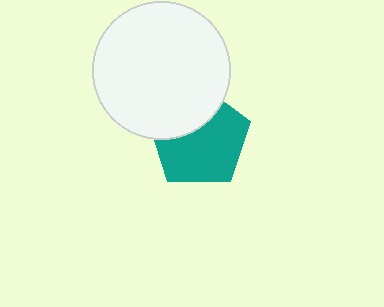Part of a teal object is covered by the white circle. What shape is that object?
It is a pentagon.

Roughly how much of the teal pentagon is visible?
Most of it is visible (roughly 66%).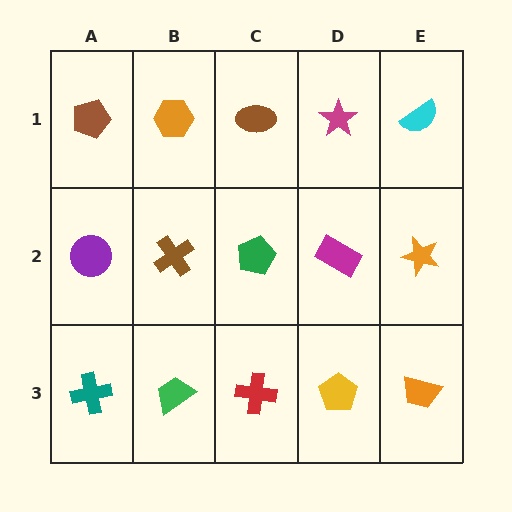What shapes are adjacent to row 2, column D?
A magenta star (row 1, column D), a yellow pentagon (row 3, column D), a green pentagon (row 2, column C), an orange star (row 2, column E).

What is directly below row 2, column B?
A green trapezoid.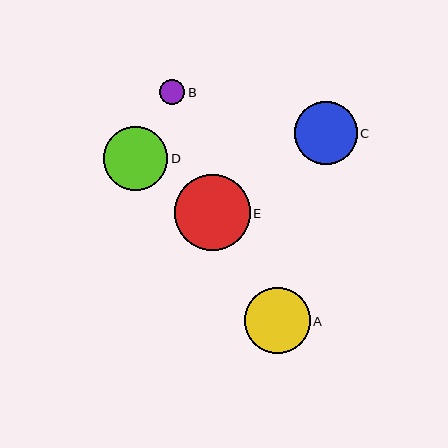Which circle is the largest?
Circle E is the largest with a size of approximately 76 pixels.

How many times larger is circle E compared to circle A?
Circle E is approximately 1.2 times the size of circle A.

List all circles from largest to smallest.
From largest to smallest: E, A, D, C, B.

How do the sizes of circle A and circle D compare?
Circle A and circle D are approximately the same size.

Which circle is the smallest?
Circle B is the smallest with a size of approximately 25 pixels.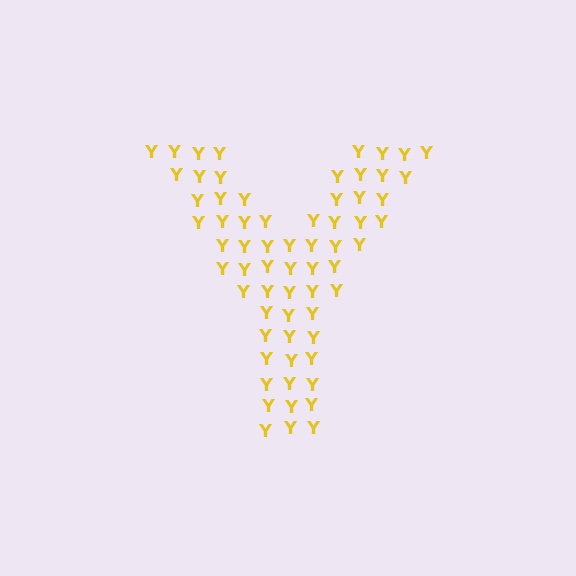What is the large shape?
The large shape is the letter Y.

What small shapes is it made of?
It is made of small letter Y's.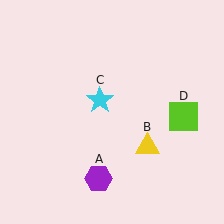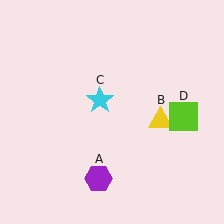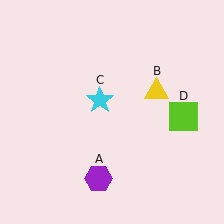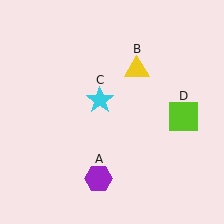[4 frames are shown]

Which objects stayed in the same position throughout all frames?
Purple hexagon (object A) and cyan star (object C) and lime square (object D) remained stationary.